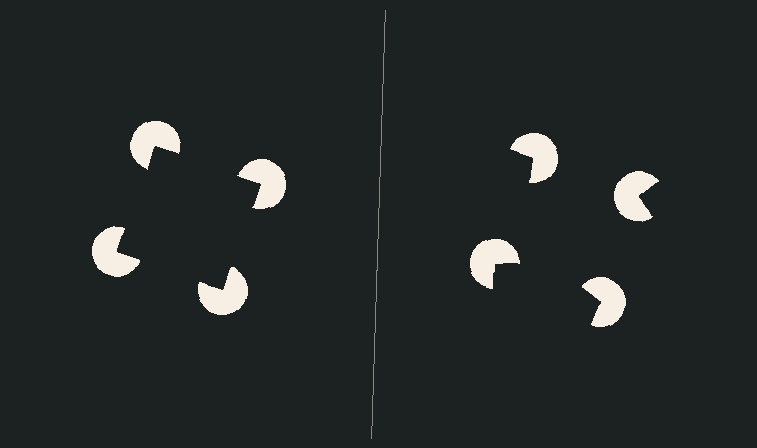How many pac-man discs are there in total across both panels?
8 — 4 on each side.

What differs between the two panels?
The pac-man discs are positioned identically on both sides; only the wedge orientations differ. On the left they align to a square; on the right they are misaligned.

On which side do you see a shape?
An illusory square appears on the left side. On the right side the wedge cuts are rotated, so no coherent shape forms.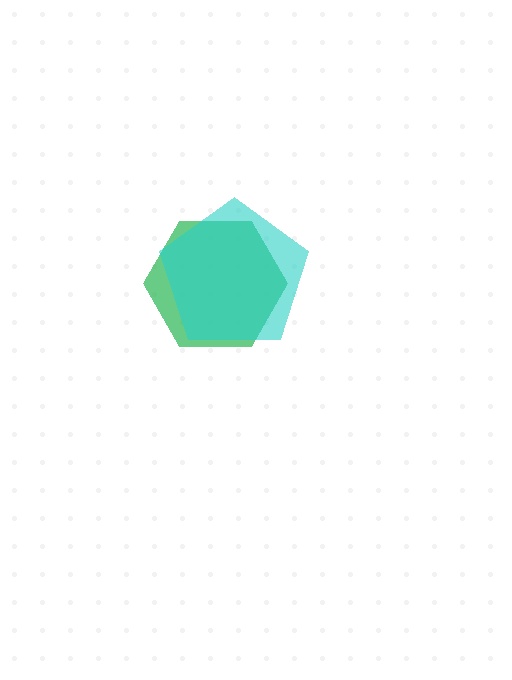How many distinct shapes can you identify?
There are 2 distinct shapes: a green hexagon, a cyan pentagon.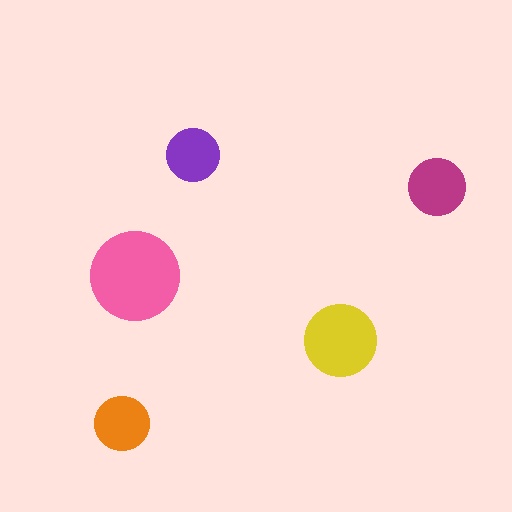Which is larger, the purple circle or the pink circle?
The pink one.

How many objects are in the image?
There are 5 objects in the image.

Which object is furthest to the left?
The orange circle is leftmost.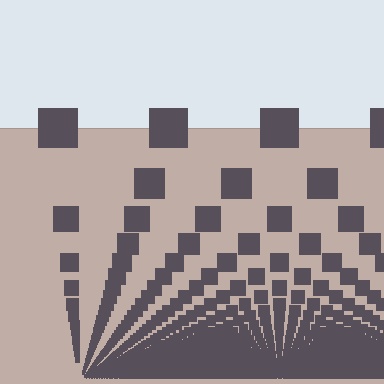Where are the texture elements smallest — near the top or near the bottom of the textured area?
Near the bottom.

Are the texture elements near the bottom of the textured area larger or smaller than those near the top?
Smaller. The gradient is inverted — elements near the bottom are smaller and denser.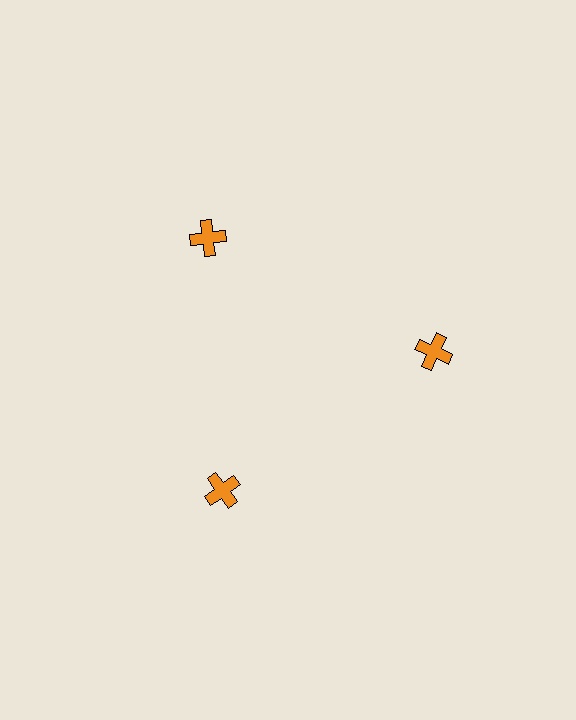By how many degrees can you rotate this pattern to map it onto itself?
The pattern maps onto itself every 120 degrees of rotation.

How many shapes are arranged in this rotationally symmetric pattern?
There are 3 shapes, arranged in 3 groups of 1.